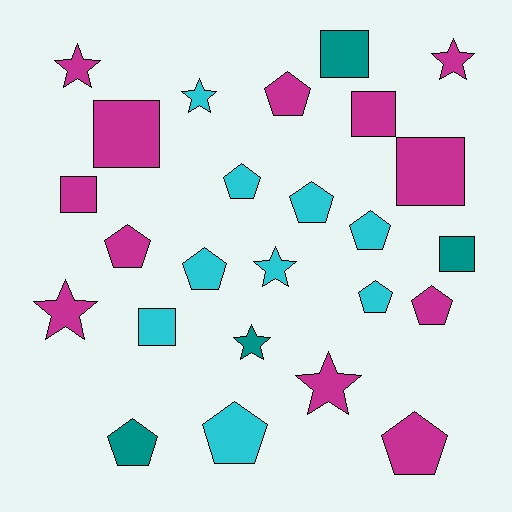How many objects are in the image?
There are 25 objects.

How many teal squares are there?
There are 2 teal squares.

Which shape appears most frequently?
Pentagon, with 11 objects.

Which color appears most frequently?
Magenta, with 12 objects.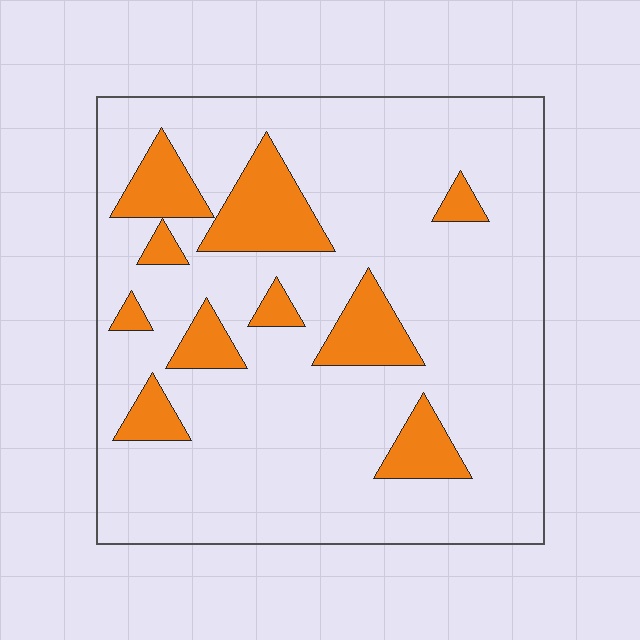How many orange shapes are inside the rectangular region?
10.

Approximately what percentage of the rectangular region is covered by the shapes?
Approximately 15%.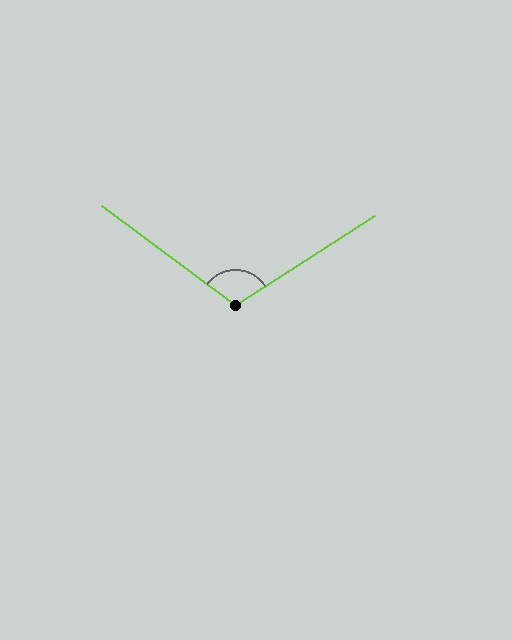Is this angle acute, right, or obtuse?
It is obtuse.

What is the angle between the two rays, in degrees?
Approximately 110 degrees.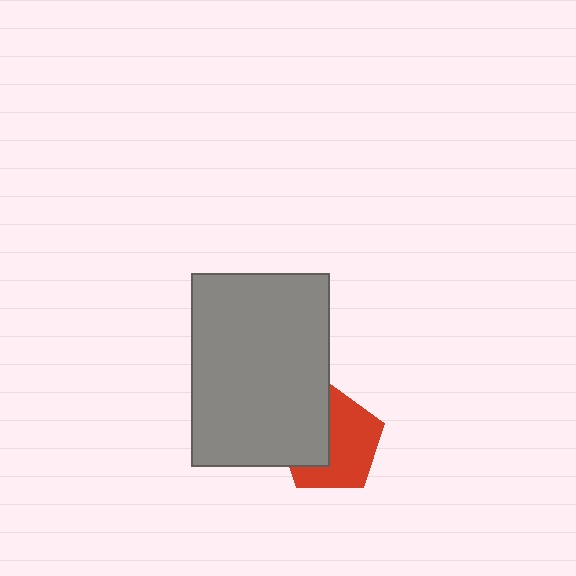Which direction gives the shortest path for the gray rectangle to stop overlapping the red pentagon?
Moving left gives the shortest separation.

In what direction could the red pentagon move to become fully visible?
The red pentagon could move right. That would shift it out from behind the gray rectangle entirely.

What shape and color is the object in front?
The object in front is a gray rectangle.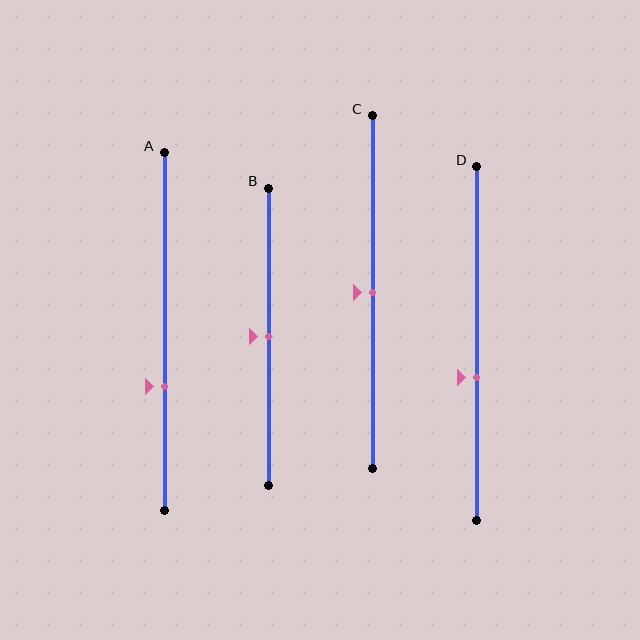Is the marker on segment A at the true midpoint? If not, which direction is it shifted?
No, the marker on segment A is shifted downward by about 15% of the segment length.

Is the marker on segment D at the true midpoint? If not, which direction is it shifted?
No, the marker on segment D is shifted downward by about 10% of the segment length.